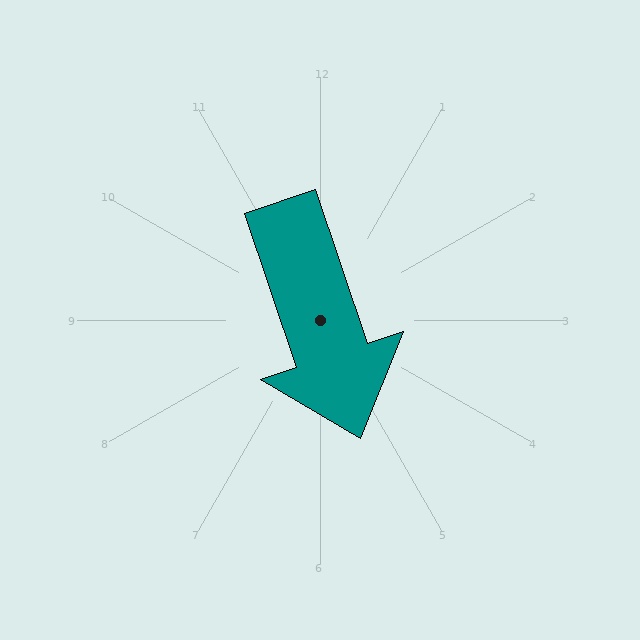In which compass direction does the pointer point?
South.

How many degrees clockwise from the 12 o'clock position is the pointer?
Approximately 161 degrees.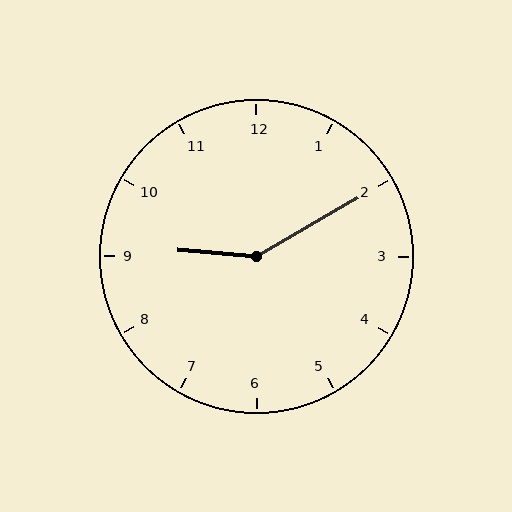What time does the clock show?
9:10.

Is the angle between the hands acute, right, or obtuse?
It is obtuse.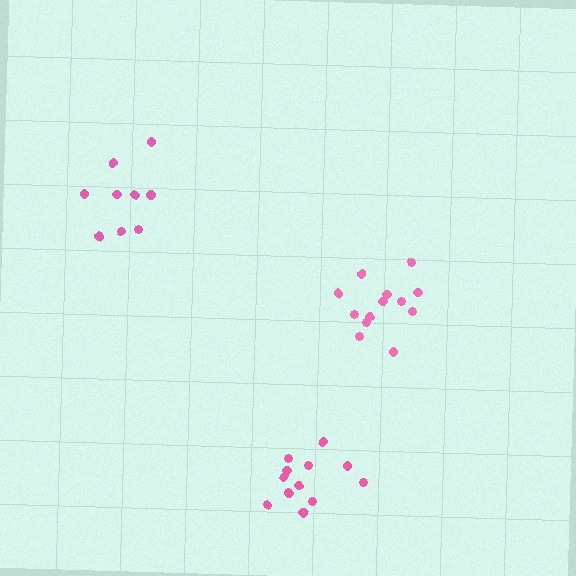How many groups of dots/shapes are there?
There are 3 groups.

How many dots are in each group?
Group 1: 13 dots, Group 2: 13 dots, Group 3: 9 dots (35 total).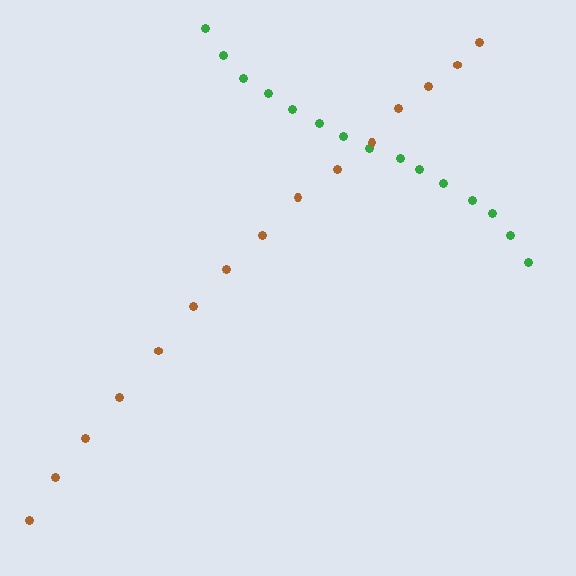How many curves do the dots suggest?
There are 2 distinct paths.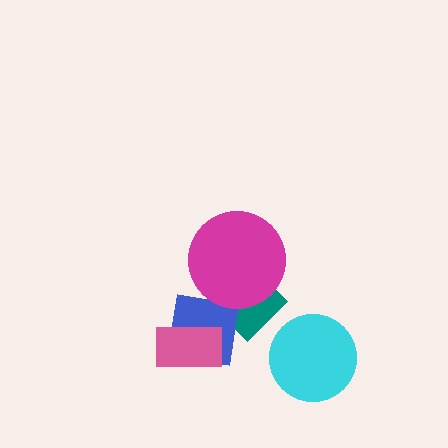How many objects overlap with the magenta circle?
2 objects overlap with the magenta circle.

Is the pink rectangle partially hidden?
No, no other shape covers it.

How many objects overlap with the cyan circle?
0 objects overlap with the cyan circle.